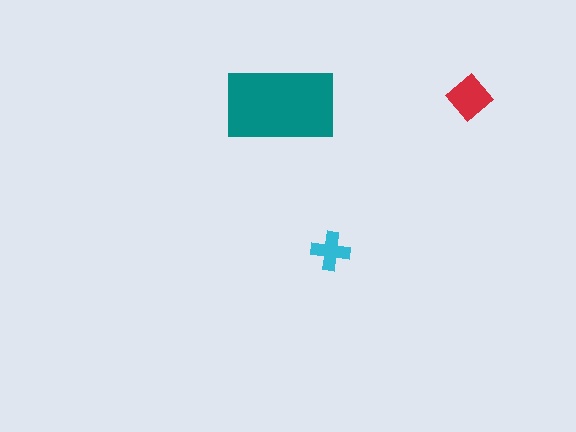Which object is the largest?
The teal rectangle.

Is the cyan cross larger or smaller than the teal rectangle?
Smaller.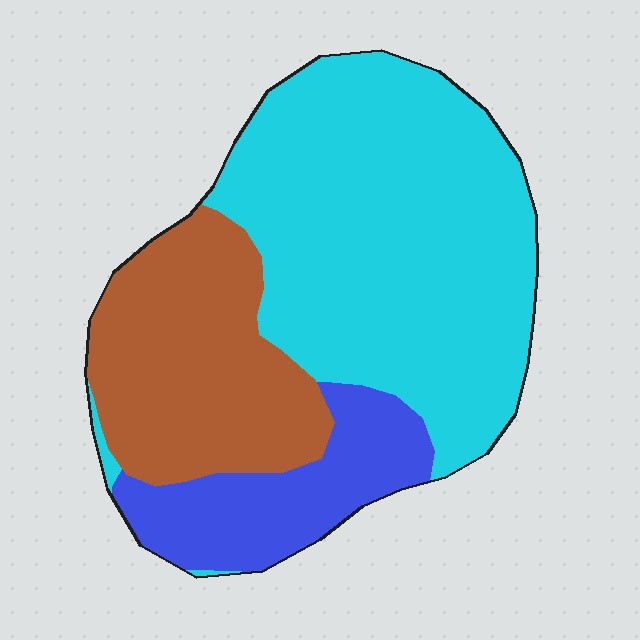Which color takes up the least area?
Blue, at roughly 15%.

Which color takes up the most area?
Cyan, at roughly 55%.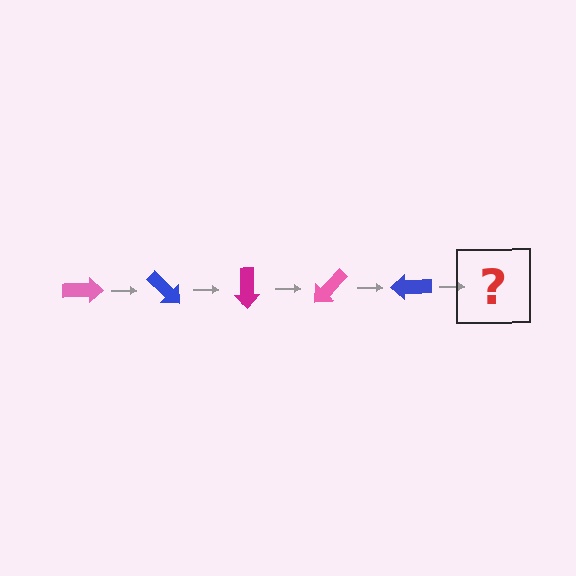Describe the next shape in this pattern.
It should be a magenta arrow, rotated 225 degrees from the start.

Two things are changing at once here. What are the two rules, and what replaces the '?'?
The two rules are that it rotates 45 degrees each step and the color cycles through pink, blue, and magenta. The '?' should be a magenta arrow, rotated 225 degrees from the start.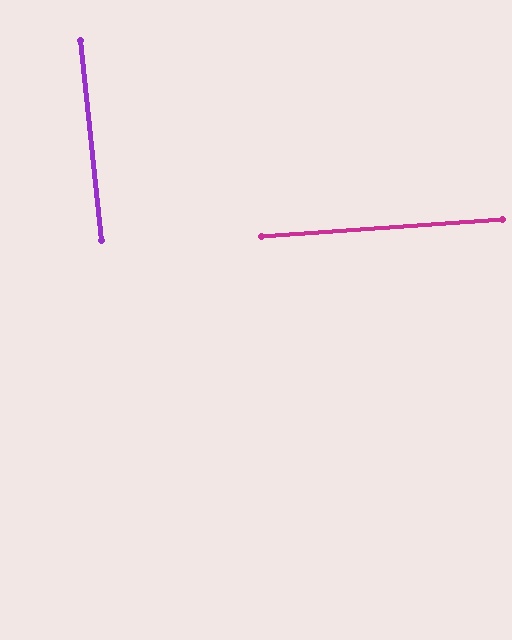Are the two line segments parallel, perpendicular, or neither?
Perpendicular — they meet at approximately 88°.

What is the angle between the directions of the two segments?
Approximately 88 degrees.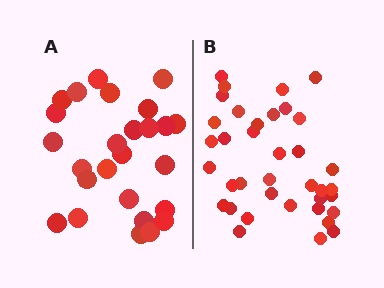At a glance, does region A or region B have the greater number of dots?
Region B (the right region) has more dots.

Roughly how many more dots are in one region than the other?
Region B has roughly 12 or so more dots than region A.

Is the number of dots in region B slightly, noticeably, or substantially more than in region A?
Region B has noticeably more, but not dramatically so. The ratio is roughly 1.4 to 1.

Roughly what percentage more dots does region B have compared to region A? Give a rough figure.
About 40% more.